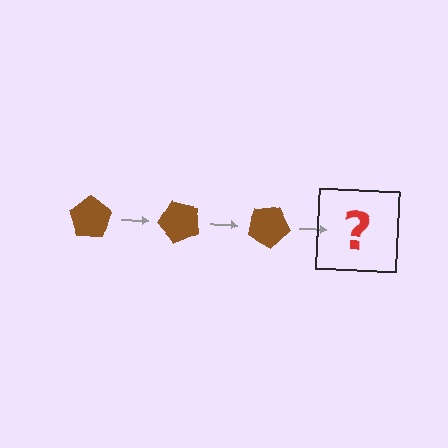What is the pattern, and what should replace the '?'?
The pattern is that the pentagon rotates 50 degrees each step. The '?' should be a brown pentagon rotated 150 degrees.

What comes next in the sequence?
The next element should be a brown pentagon rotated 150 degrees.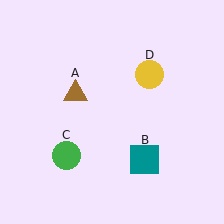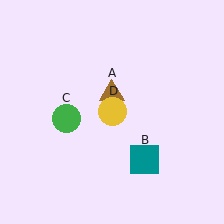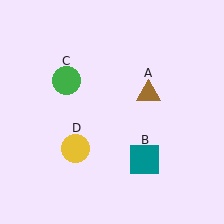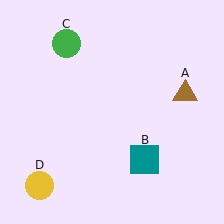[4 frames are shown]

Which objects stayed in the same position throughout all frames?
Teal square (object B) remained stationary.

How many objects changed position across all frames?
3 objects changed position: brown triangle (object A), green circle (object C), yellow circle (object D).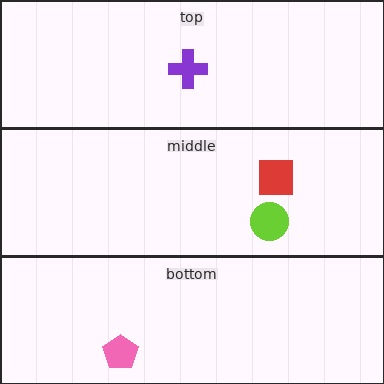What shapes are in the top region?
The purple cross.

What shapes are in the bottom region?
The pink pentagon.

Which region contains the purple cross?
The top region.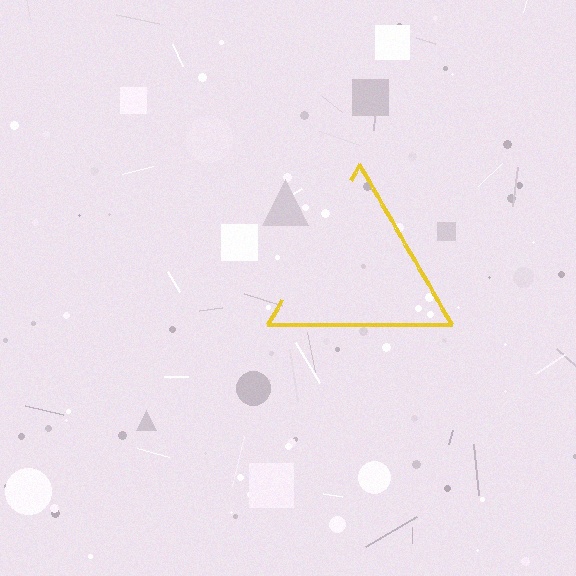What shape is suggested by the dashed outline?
The dashed outline suggests a triangle.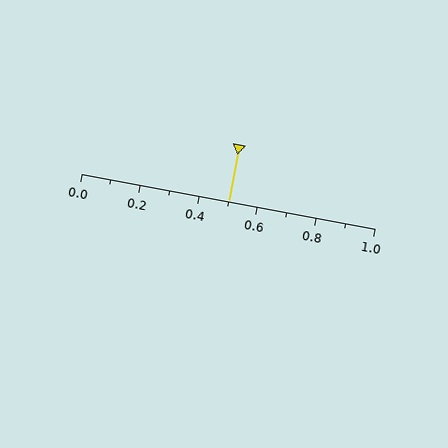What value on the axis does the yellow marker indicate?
The marker indicates approximately 0.5.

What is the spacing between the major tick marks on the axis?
The major ticks are spaced 0.2 apart.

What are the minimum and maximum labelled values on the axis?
The axis runs from 0.0 to 1.0.